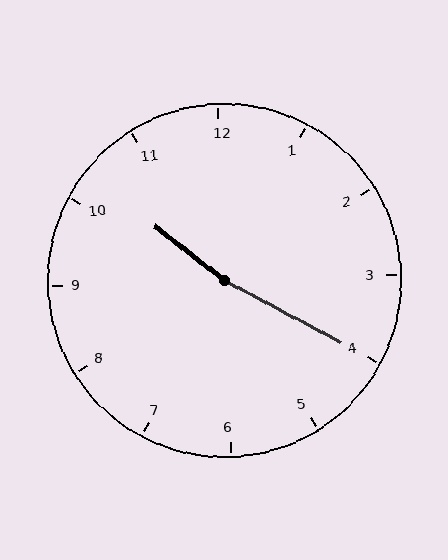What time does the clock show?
10:20.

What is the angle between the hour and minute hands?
Approximately 170 degrees.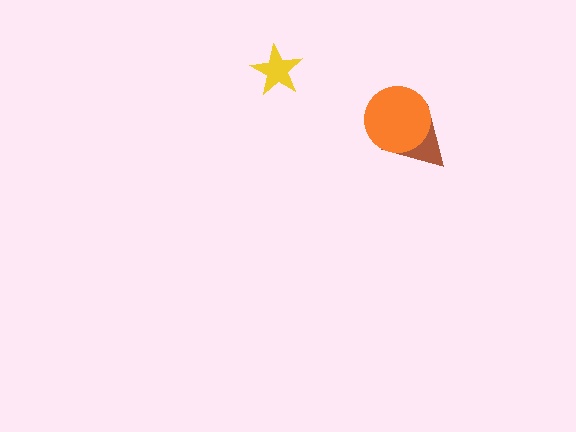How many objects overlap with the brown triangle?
1 object overlaps with the brown triangle.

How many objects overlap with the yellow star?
0 objects overlap with the yellow star.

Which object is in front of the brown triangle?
The orange circle is in front of the brown triangle.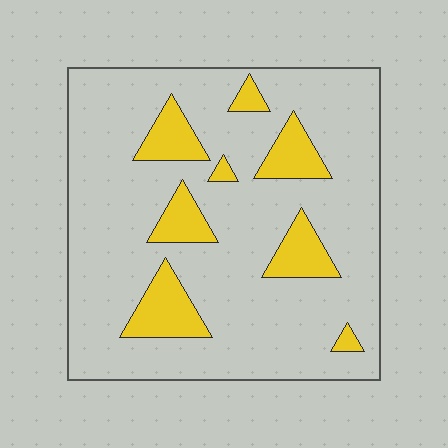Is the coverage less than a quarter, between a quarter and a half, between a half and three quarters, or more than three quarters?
Less than a quarter.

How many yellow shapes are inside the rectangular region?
8.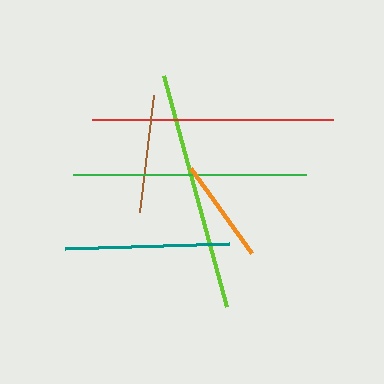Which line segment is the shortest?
The orange line is the shortest at approximately 104 pixels.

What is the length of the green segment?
The green segment is approximately 233 pixels long.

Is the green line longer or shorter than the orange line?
The green line is longer than the orange line.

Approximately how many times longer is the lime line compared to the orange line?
The lime line is approximately 2.3 times the length of the orange line.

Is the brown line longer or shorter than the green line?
The green line is longer than the brown line.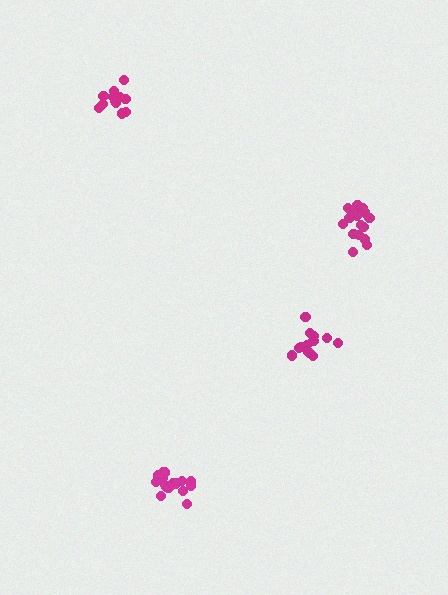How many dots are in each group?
Group 1: 13 dots, Group 2: 17 dots, Group 3: 16 dots, Group 4: 12 dots (58 total).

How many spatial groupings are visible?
There are 4 spatial groupings.